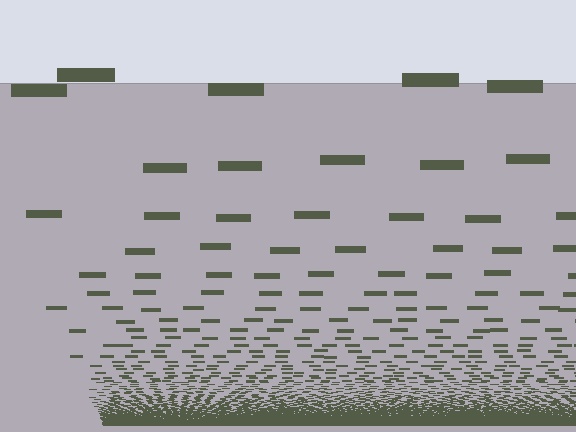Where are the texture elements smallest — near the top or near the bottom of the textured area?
Near the bottom.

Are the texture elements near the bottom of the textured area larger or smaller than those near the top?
Smaller. The gradient is inverted — elements near the bottom are smaller and denser.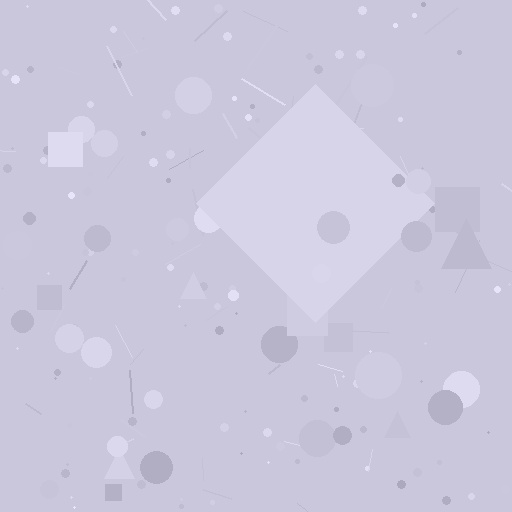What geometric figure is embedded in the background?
A diamond is embedded in the background.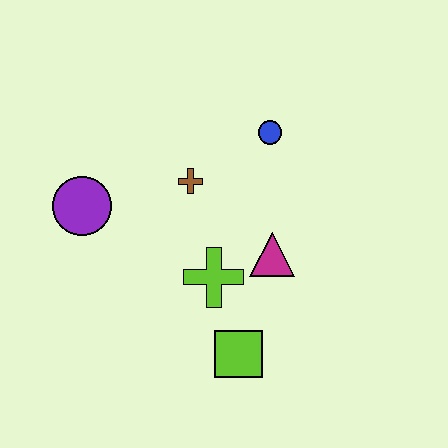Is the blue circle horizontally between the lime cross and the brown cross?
No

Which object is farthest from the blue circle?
The lime square is farthest from the blue circle.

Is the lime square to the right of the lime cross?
Yes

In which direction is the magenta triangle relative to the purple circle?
The magenta triangle is to the right of the purple circle.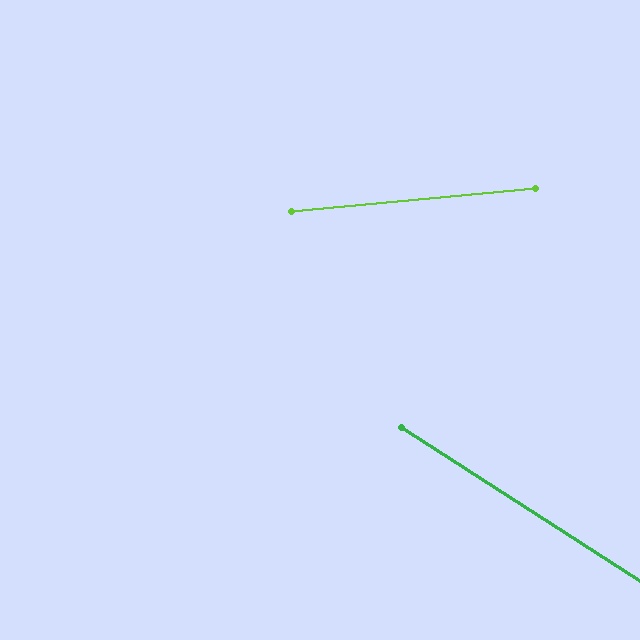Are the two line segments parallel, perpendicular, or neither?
Neither parallel nor perpendicular — they differ by about 38°.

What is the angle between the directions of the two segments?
Approximately 38 degrees.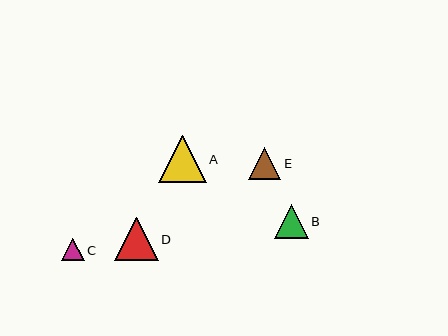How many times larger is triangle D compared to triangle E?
Triangle D is approximately 1.4 times the size of triangle E.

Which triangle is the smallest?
Triangle C is the smallest with a size of approximately 23 pixels.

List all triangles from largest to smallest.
From largest to smallest: A, D, B, E, C.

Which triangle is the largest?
Triangle A is the largest with a size of approximately 47 pixels.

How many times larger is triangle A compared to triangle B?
Triangle A is approximately 1.4 times the size of triangle B.